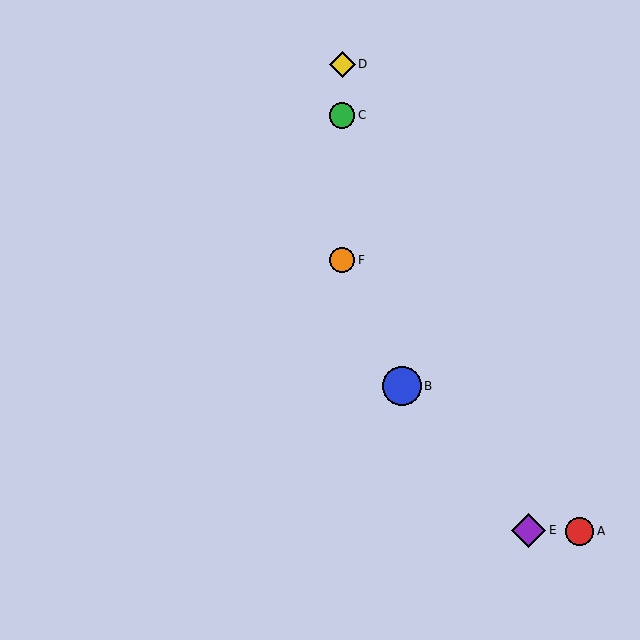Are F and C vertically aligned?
Yes, both are at x≈342.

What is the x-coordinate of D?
Object D is at x≈342.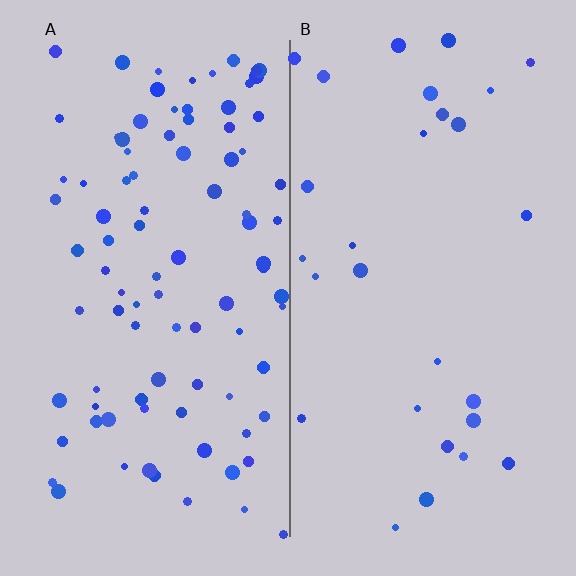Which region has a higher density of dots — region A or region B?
A (the left).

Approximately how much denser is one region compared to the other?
Approximately 3.2× — region A over region B.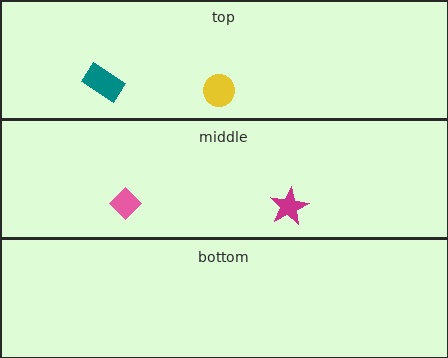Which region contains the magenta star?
The middle region.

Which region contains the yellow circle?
The top region.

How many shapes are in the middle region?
2.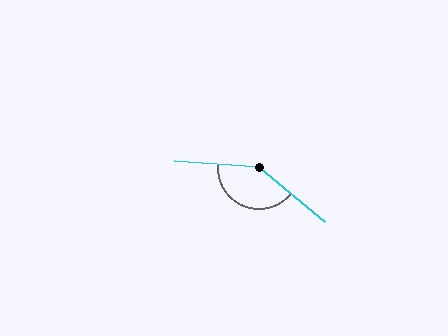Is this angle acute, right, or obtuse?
It is obtuse.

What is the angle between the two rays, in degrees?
Approximately 145 degrees.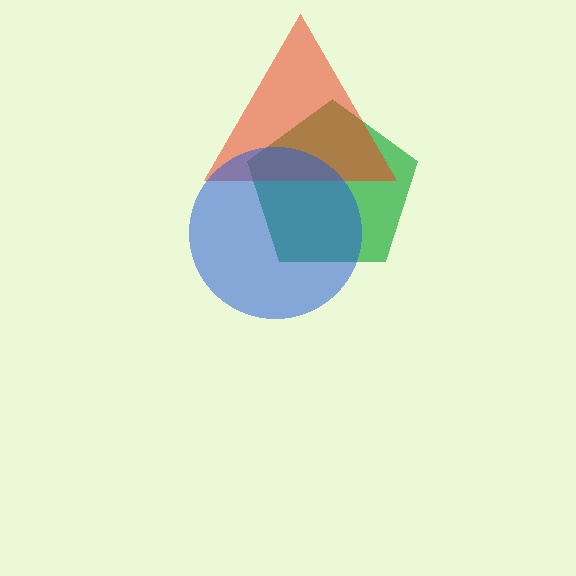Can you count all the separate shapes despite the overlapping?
Yes, there are 3 separate shapes.